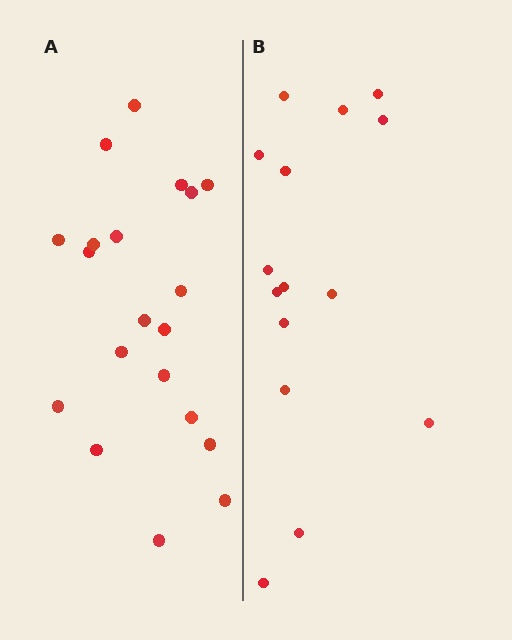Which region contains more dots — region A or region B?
Region A (the left region) has more dots.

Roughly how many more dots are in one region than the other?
Region A has about 5 more dots than region B.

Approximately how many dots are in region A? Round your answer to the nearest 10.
About 20 dots.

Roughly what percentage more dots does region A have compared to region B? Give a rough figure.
About 35% more.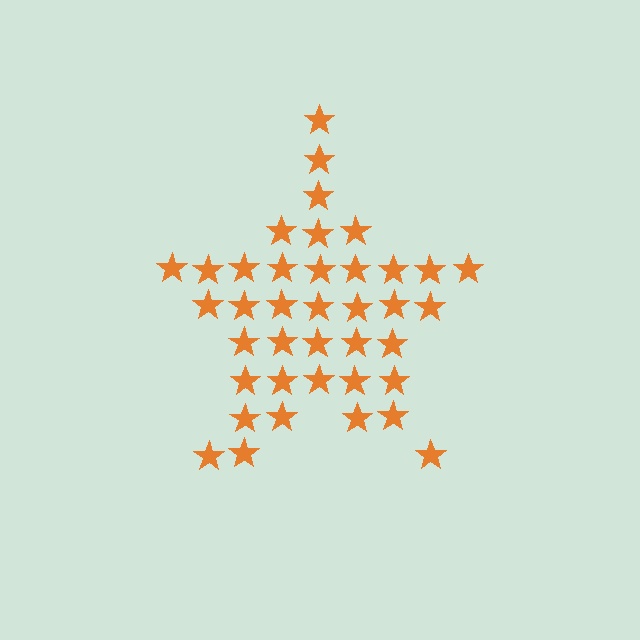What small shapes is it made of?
It is made of small stars.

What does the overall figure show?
The overall figure shows a star.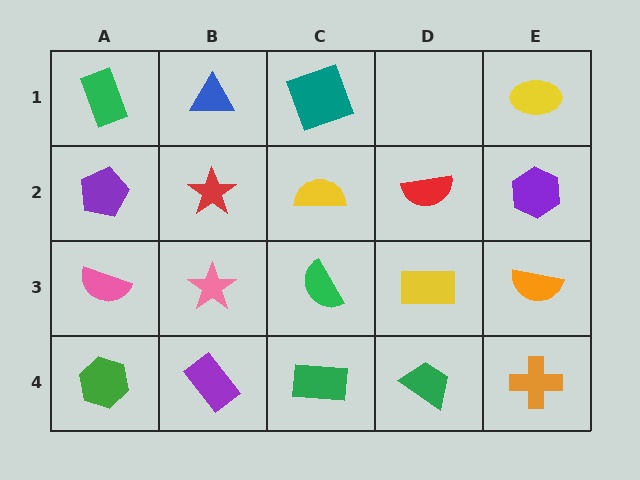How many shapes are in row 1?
4 shapes.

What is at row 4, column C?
A green rectangle.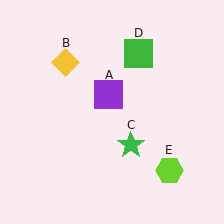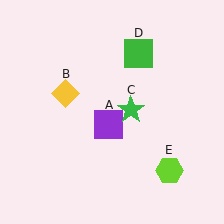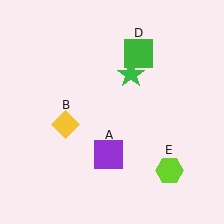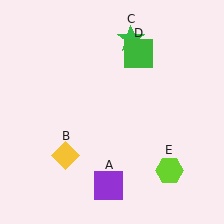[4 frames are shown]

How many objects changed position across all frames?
3 objects changed position: purple square (object A), yellow diamond (object B), green star (object C).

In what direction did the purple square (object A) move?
The purple square (object A) moved down.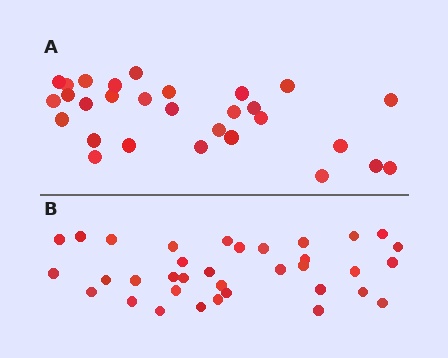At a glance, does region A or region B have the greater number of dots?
Region B (the bottom region) has more dots.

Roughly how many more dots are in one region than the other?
Region B has about 6 more dots than region A.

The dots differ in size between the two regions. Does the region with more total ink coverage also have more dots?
No. Region A has more total ink coverage because its dots are larger, but region B actually contains more individual dots. Total area can be misleading — the number of items is what matters here.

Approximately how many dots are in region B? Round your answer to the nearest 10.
About 40 dots. (The exact count is 35, which rounds to 40.)